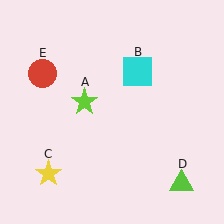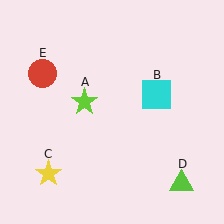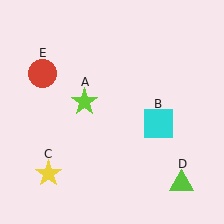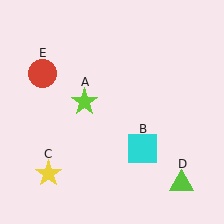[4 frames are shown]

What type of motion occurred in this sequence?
The cyan square (object B) rotated clockwise around the center of the scene.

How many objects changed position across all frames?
1 object changed position: cyan square (object B).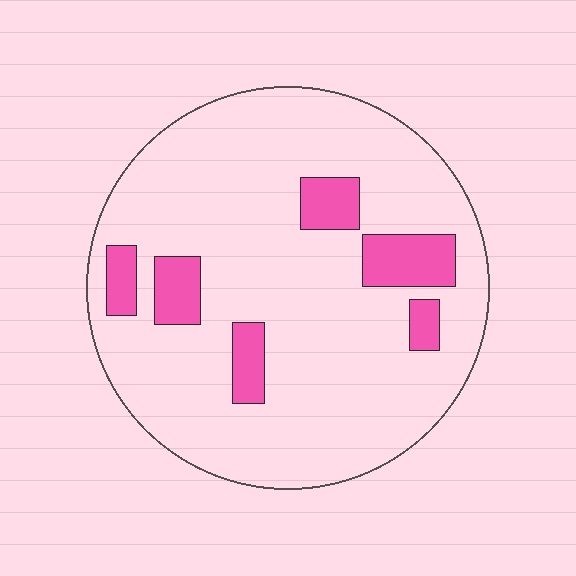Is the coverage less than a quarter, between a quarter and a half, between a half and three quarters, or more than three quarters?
Less than a quarter.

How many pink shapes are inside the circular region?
6.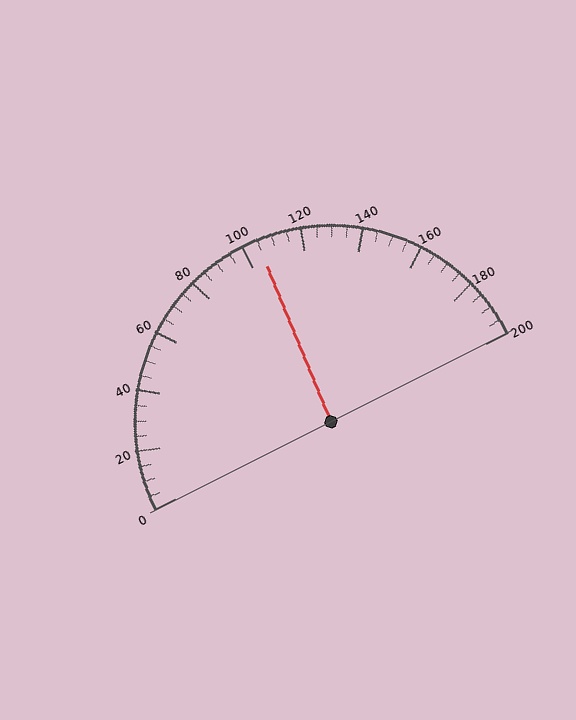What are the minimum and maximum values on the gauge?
The gauge ranges from 0 to 200.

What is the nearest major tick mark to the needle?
The nearest major tick mark is 100.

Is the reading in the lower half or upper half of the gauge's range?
The reading is in the upper half of the range (0 to 200).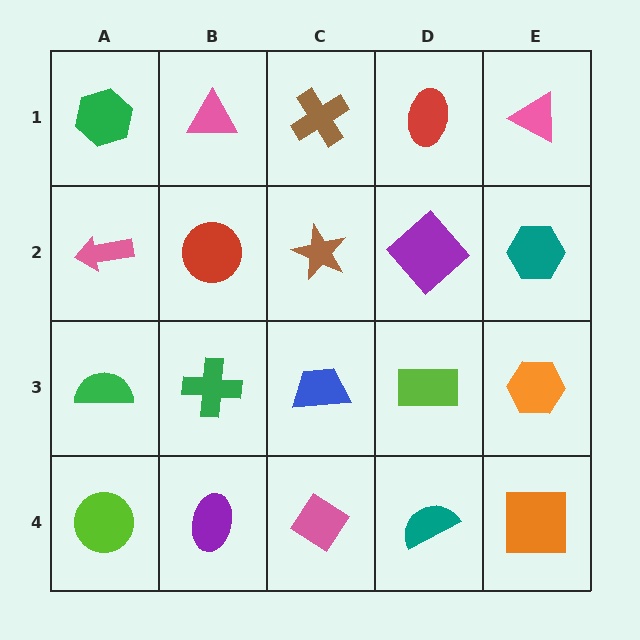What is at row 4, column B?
A purple ellipse.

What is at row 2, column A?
A pink arrow.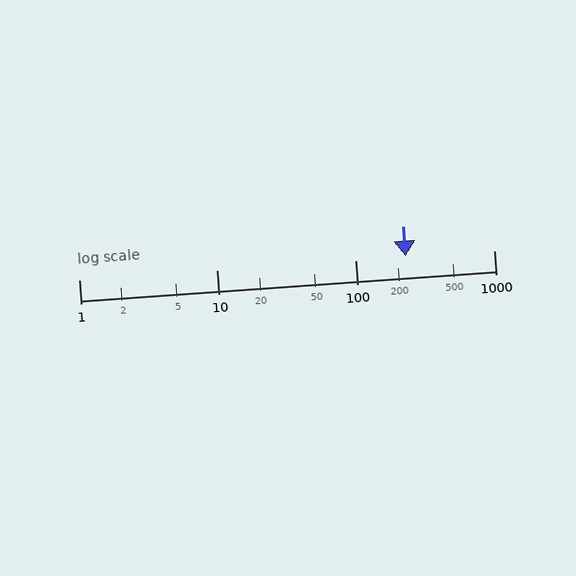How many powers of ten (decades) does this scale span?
The scale spans 3 decades, from 1 to 1000.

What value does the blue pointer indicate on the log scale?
The pointer indicates approximately 230.